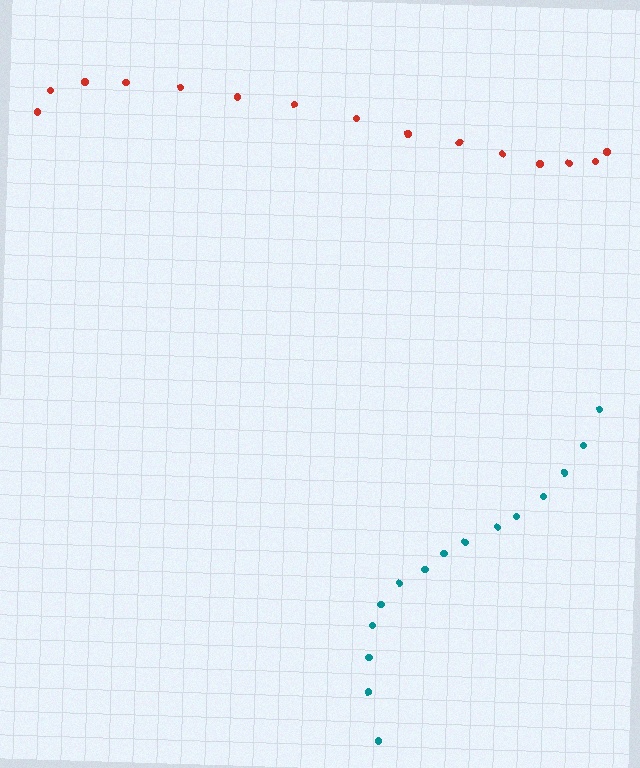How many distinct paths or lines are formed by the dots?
There are 2 distinct paths.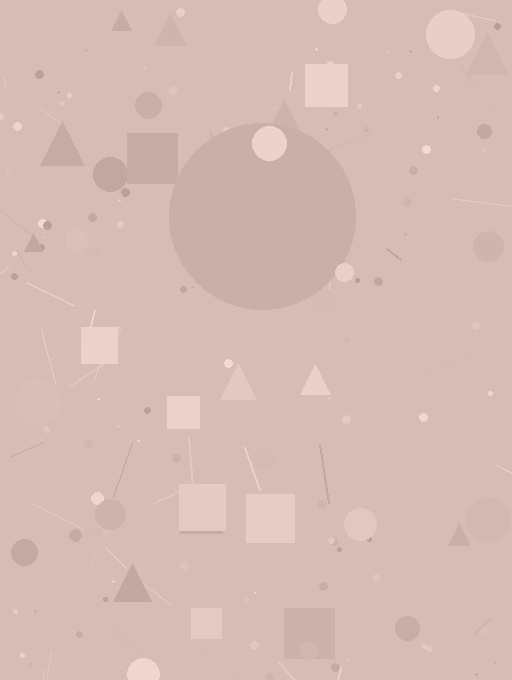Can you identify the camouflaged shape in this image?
The camouflaged shape is a circle.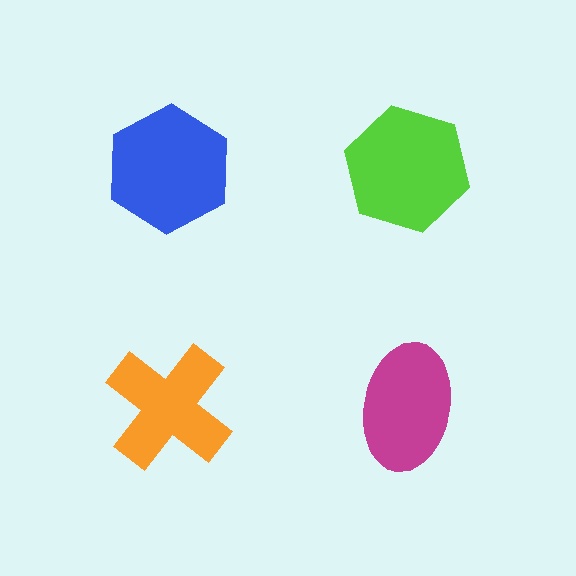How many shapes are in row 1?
2 shapes.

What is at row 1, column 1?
A blue hexagon.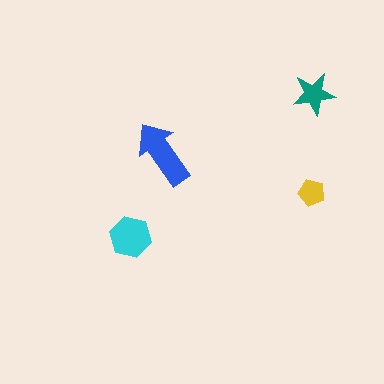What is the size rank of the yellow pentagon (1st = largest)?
4th.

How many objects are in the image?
There are 4 objects in the image.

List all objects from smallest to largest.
The yellow pentagon, the teal star, the cyan hexagon, the blue arrow.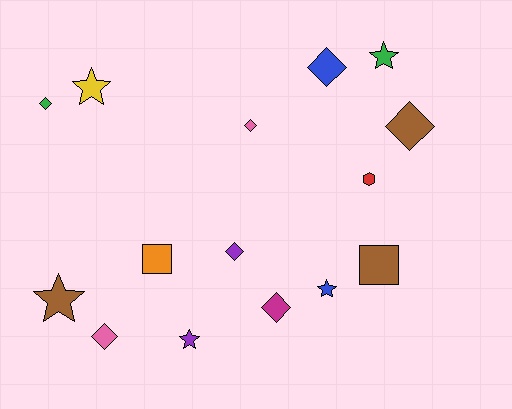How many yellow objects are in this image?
There is 1 yellow object.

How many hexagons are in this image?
There is 1 hexagon.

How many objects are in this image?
There are 15 objects.